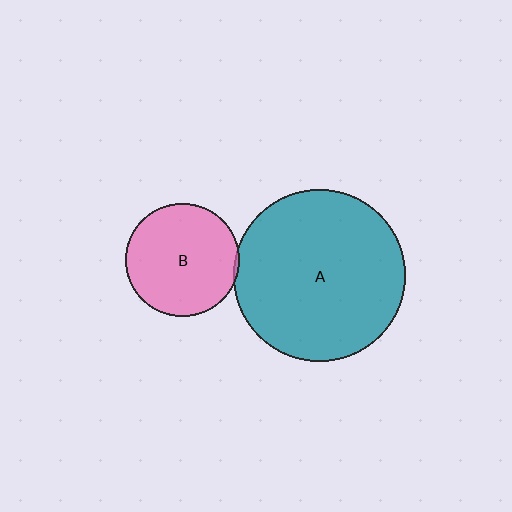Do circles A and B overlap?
Yes.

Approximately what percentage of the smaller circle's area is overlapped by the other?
Approximately 5%.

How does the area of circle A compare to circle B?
Approximately 2.3 times.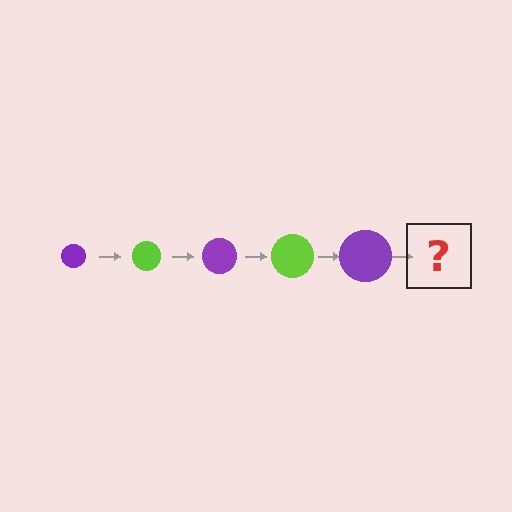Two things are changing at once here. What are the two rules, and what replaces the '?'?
The two rules are that the circle grows larger each step and the color cycles through purple and lime. The '?' should be a lime circle, larger than the previous one.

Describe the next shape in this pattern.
It should be a lime circle, larger than the previous one.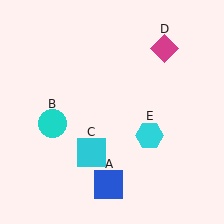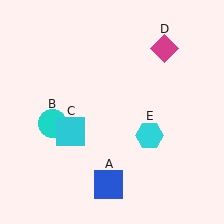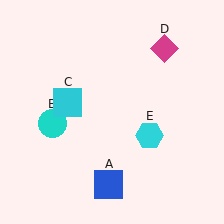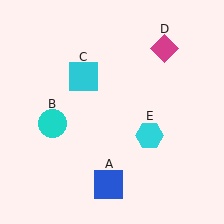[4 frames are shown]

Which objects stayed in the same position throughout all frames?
Blue square (object A) and cyan circle (object B) and magenta diamond (object D) and cyan hexagon (object E) remained stationary.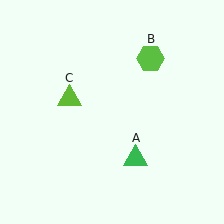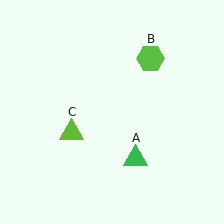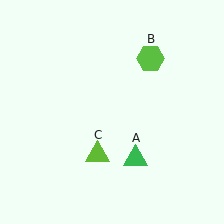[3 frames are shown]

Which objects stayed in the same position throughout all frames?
Green triangle (object A) and lime hexagon (object B) remained stationary.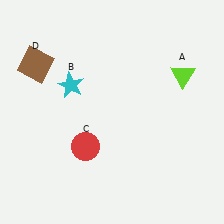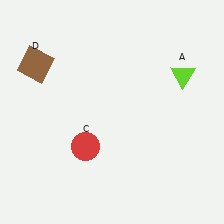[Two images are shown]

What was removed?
The cyan star (B) was removed in Image 2.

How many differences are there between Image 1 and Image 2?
There is 1 difference between the two images.